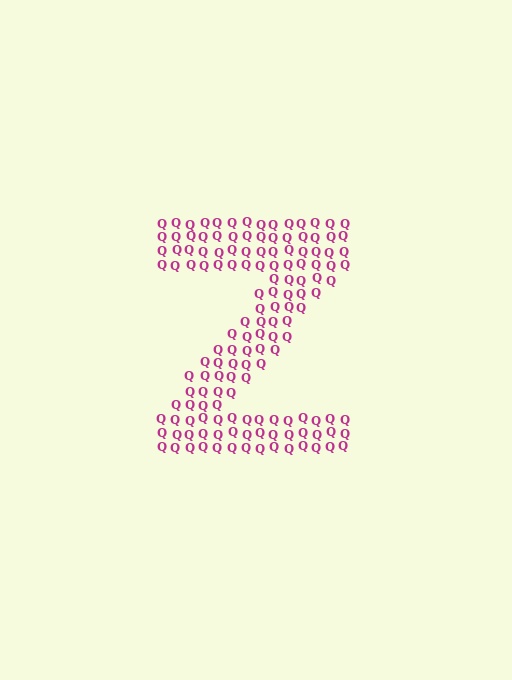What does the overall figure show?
The overall figure shows the letter Z.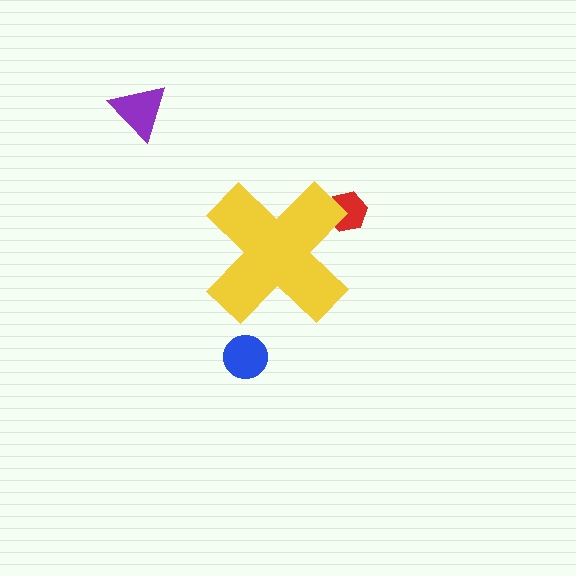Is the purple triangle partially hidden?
No, the purple triangle is fully visible.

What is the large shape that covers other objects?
A yellow cross.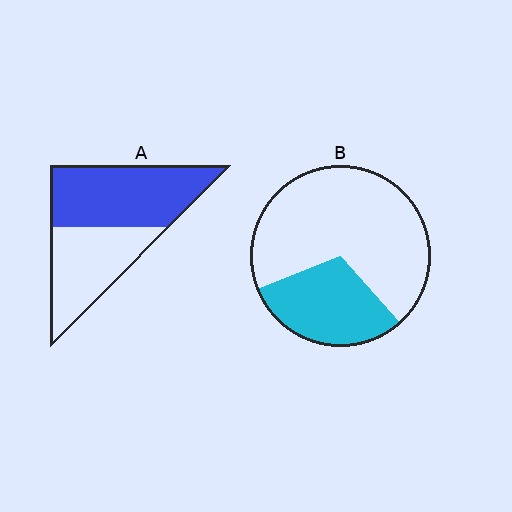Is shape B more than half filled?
No.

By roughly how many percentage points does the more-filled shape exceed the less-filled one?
By roughly 25 percentage points (A over B).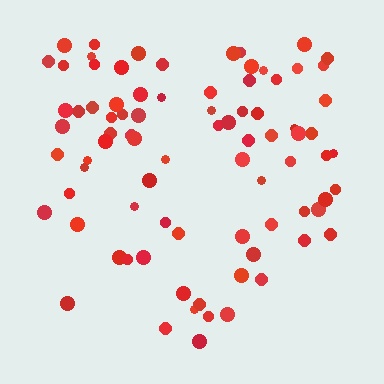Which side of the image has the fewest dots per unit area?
The bottom.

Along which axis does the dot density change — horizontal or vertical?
Vertical.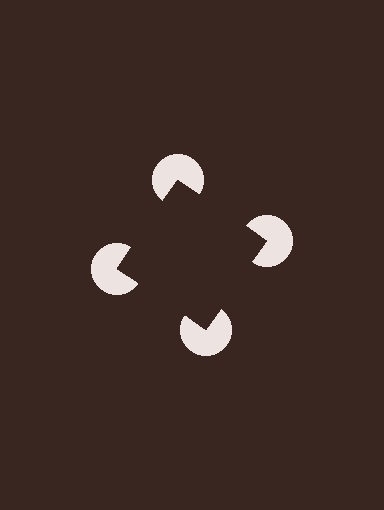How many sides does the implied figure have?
4 sides.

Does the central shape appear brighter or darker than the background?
It typically appears slightly darker than the background, even though no actual brightness change is drawn.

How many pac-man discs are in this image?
There are 4 — one at each vertex of the illusory square.